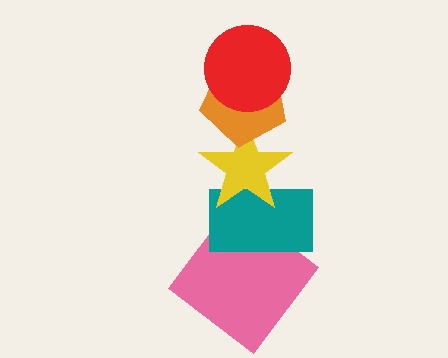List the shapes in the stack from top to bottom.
From top to bottom: the red circle, the orange pentagon, the yellow star, the teal rectangle, the pink diamond.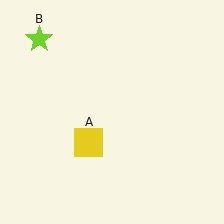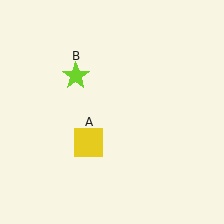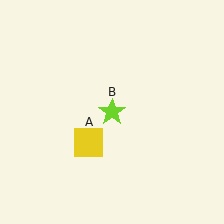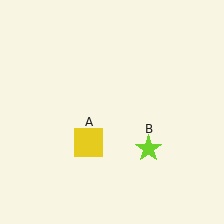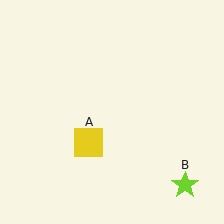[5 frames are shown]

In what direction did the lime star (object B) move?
The lime star (object B) moved down and to the right.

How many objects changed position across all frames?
1 object changed position: lime star (object B).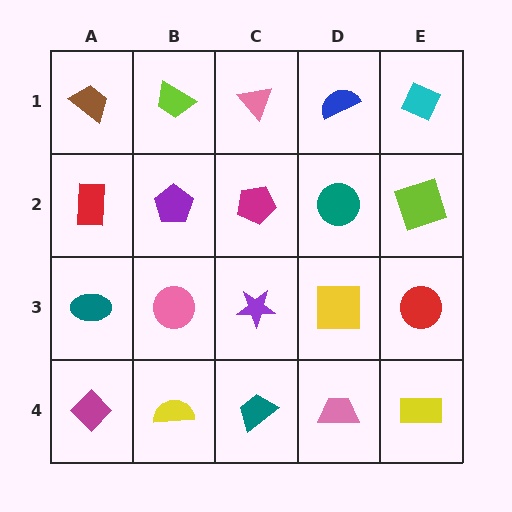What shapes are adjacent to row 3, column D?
A teal circle (row 2, column D), a pink trapezoid (row 4, column D), a purple star (row 3, column C), a red circle (row 3, column E).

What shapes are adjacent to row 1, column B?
A purple pentagon (row 2, column B), a brown trapezoid (row 1, column A), a pink triangle (row 1, column C).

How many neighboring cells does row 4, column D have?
3.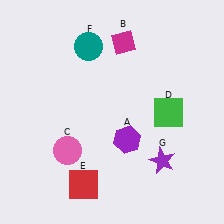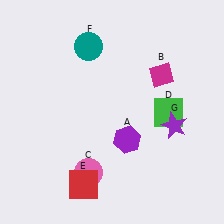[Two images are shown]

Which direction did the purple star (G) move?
The purple star (G) moved up.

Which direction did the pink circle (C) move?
The pink circle (C) moved down.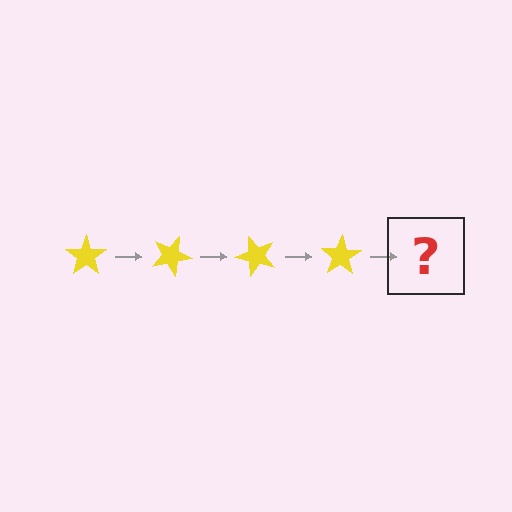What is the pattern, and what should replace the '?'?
The pattern is that the star rotates 25 degrees each step. The '?' should be a yellow star rotated 100 degrees.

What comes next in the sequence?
The next element should be a yellow star rotated 100 degrees.